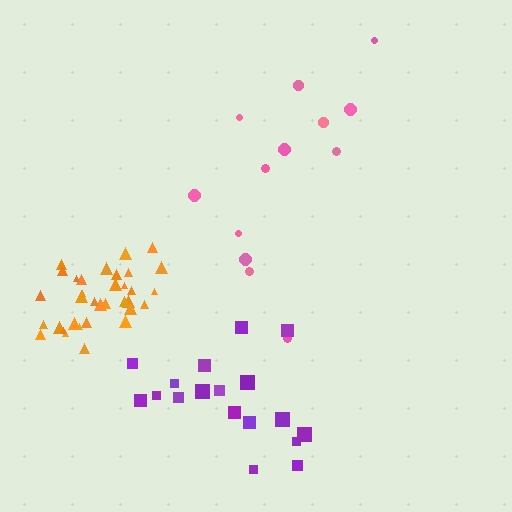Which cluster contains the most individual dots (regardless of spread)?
Orange (35).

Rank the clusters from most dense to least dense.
orange, purple, pink.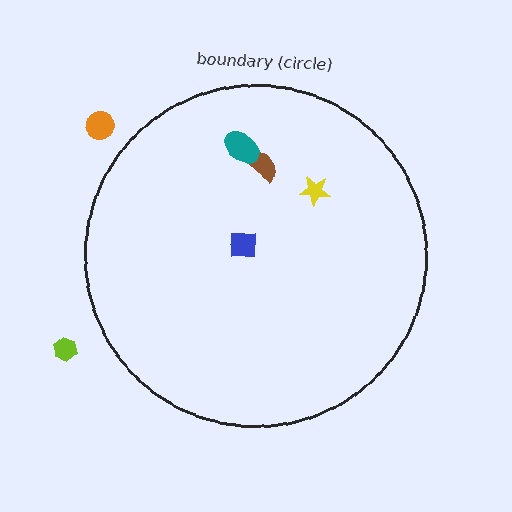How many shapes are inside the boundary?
4 inside, 2 outside.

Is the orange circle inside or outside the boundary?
Outside.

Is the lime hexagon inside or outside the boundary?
Outside.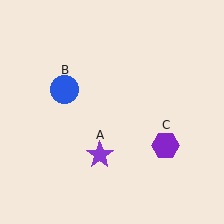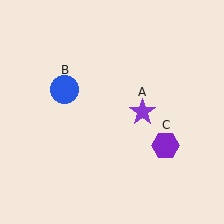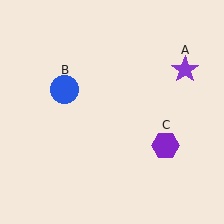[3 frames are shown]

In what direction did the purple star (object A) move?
The purple star (object A) moved up and to the right.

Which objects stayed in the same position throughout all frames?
Blue circle (object B) and purple hexagon (object C) remained stationary.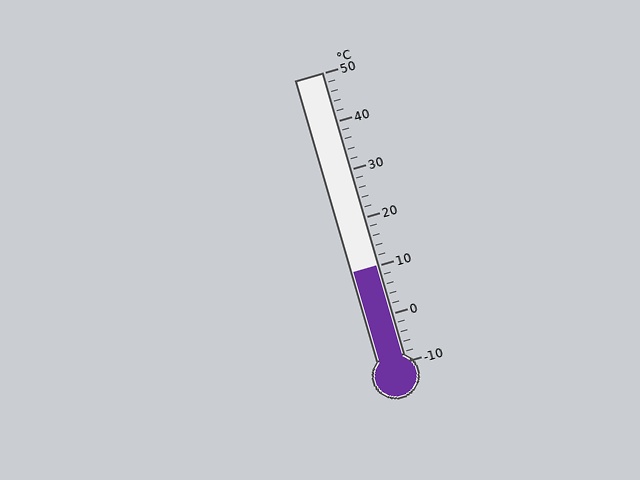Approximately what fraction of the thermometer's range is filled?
The thermometer is filled to approximately 35% of its range.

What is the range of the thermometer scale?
The thermometer scale ranges from -10°C to 50°C.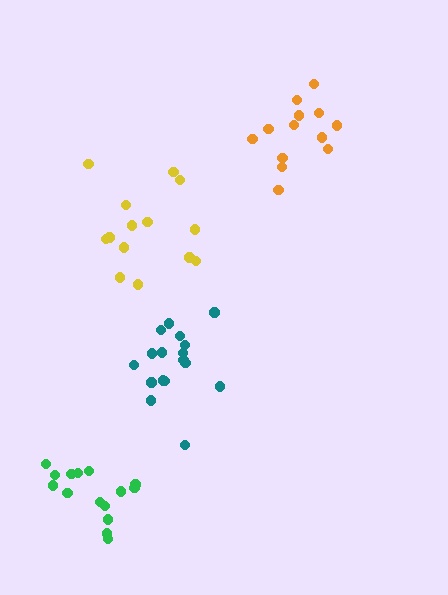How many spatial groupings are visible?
There are 4 spatial groupings.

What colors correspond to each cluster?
The clusters are colored: teal, orange, green, yellow.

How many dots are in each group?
Group 1: 17 dots, Group 2: 13 dots, Group 3: 15 dots, Group 4: 14 dots (59 total).